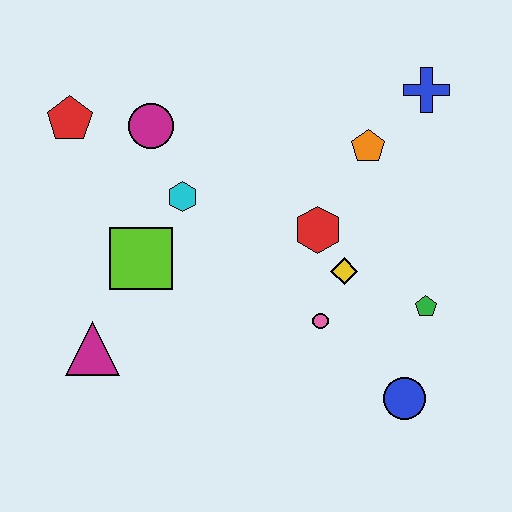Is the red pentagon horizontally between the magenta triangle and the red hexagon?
No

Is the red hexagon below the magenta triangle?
No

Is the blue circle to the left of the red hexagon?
No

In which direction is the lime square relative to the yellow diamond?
The lime square is to the left of the yellow diamond.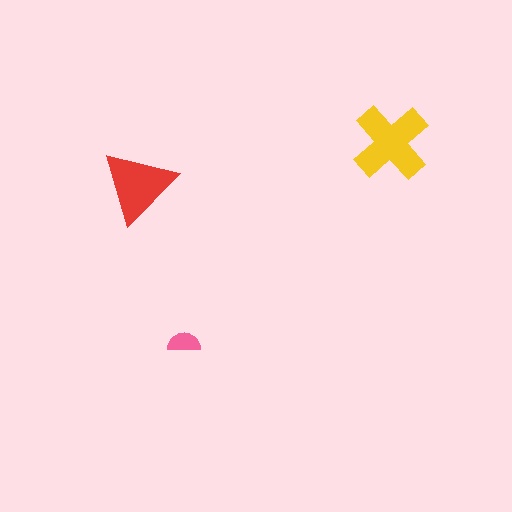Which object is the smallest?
The pink semicircle.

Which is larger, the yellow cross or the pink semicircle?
The yellow cross.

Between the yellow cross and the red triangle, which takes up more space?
The yellow cross.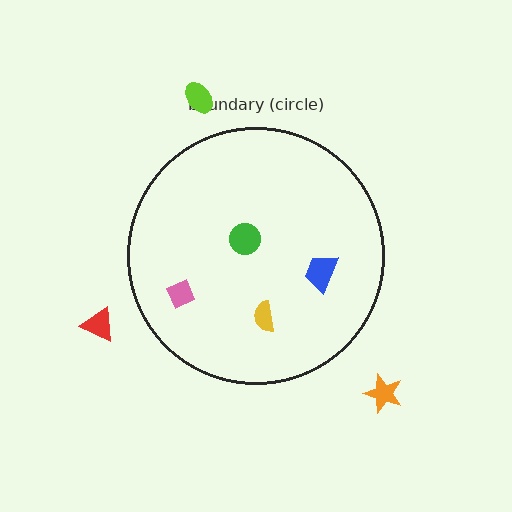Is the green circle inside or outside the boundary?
Inside.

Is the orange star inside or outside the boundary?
Outside.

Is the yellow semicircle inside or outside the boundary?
Inside.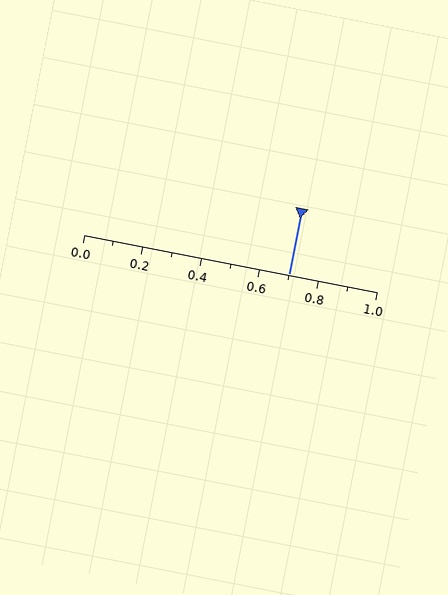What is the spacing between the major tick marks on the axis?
The major ticks are spaced 0.2 apart.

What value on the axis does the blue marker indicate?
The marker indicates approximately 0.7.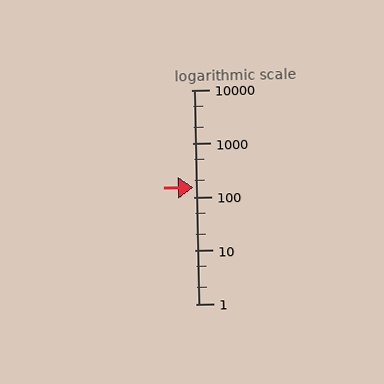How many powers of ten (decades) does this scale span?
The scale spans 4 decades, from 1 to 10000.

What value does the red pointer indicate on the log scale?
The pointer indicates approximately 150.